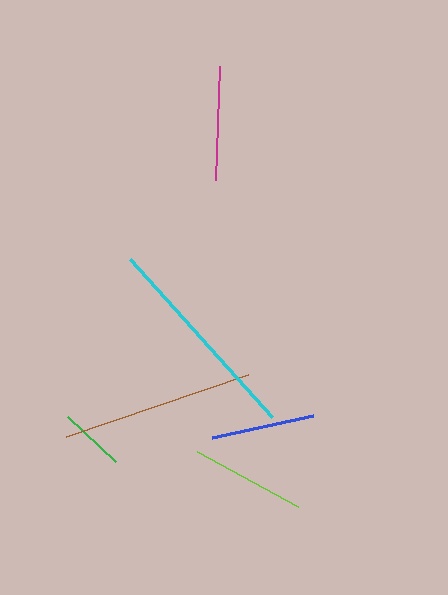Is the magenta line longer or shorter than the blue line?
The magenta line is longer than the blue line.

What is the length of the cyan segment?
The cyan segment is approximately 213 pixels long.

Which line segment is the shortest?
The green line is the shortest at approximately 66 pixels.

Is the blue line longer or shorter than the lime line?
The lime line is longer than the blue line.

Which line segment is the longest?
The cyan line is the longest at approximately 213 pixels.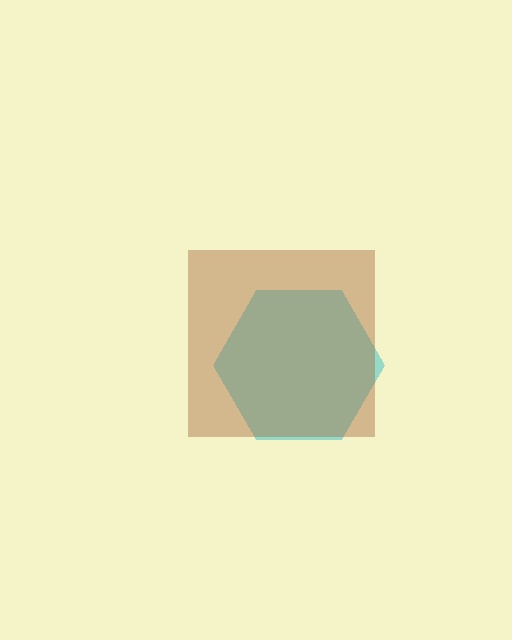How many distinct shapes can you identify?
There are 2 distinct shapes: a cyan hexagon, a brown square.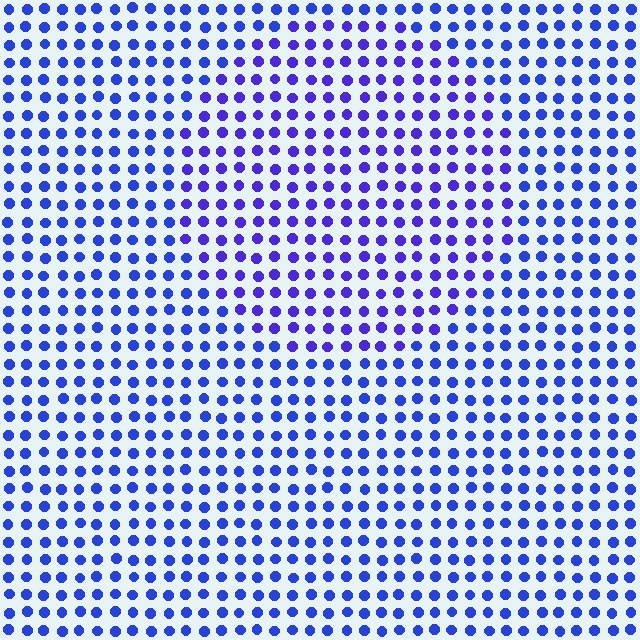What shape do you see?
I see a circle.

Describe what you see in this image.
The image is filled with small blue elements in a uniform arrangement. A circle-shaped region is visible where the elements are tinted to a slightly different hue, forming a subtle color boundary.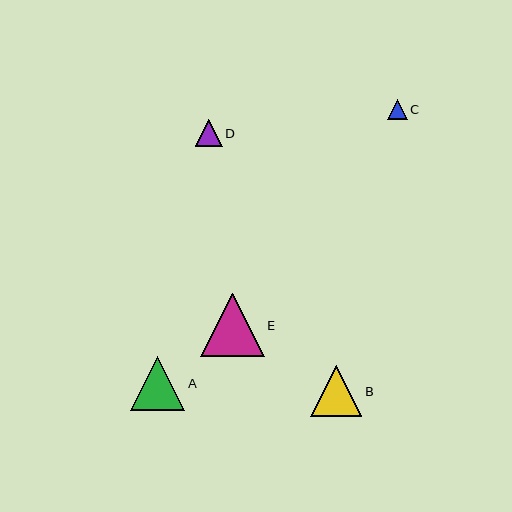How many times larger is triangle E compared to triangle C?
Triangle E is approximately 3.1 times the size of triangle C.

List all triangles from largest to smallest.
From largest to smallest: E, A, B, D, C.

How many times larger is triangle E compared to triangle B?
Triangle E is approximately 1.2 times the size of triangle B.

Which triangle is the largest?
Triangle E is the largest with a size of approximately 63 pixels.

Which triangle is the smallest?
Triangle C is the smallest with a size of approximately 20 pixels.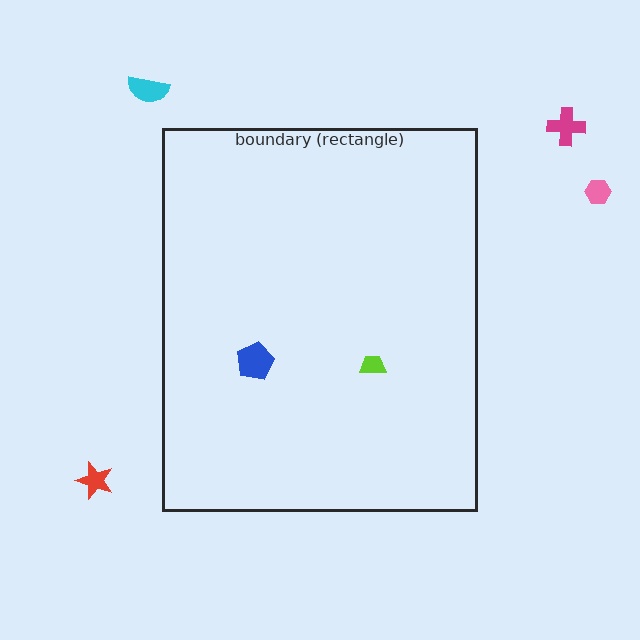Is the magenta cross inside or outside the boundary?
Outside.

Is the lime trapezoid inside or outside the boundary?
Inside.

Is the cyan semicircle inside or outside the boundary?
Outside.